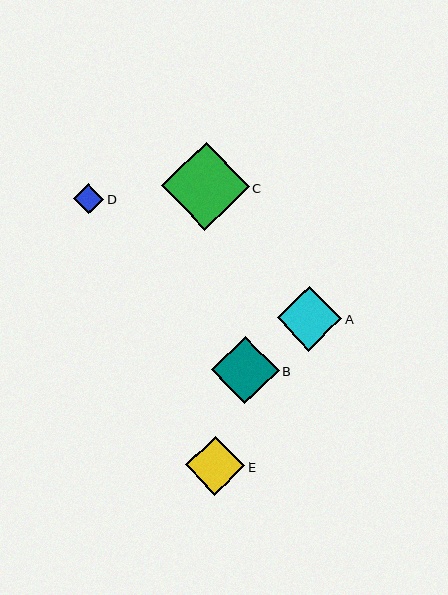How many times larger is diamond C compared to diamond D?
Diamond C is approximately 2.9 times the size of diamond D.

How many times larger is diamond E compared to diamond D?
Diamond E is approximately 2.0 times the size of diamond D.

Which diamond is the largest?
Diamond C is the largest with a size of approximately 88 pixels.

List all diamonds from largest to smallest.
From largest to smallest: C, B, A, E, D.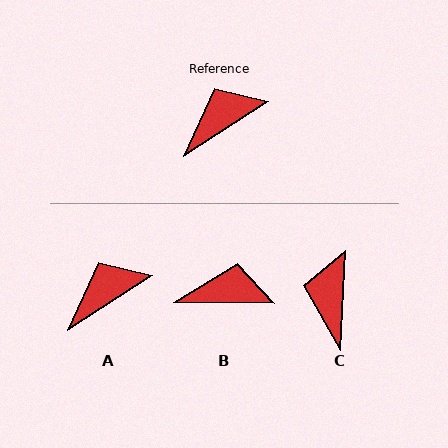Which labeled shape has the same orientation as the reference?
A.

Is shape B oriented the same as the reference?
No, it is off by about 34 degrees.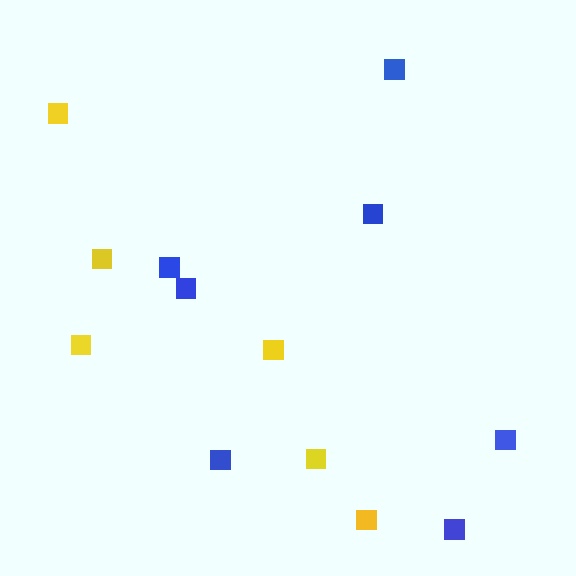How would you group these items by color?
There are 2 groups: one group of yellow squares (6) and one group of blue squares (7).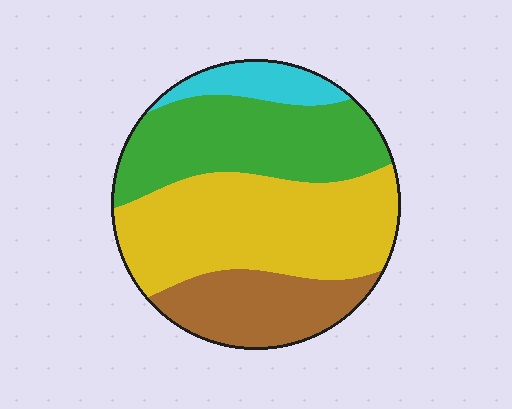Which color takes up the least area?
Cyan, at roughly 10%.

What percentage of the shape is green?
Green covers 31% of the shape.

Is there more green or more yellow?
Yellow.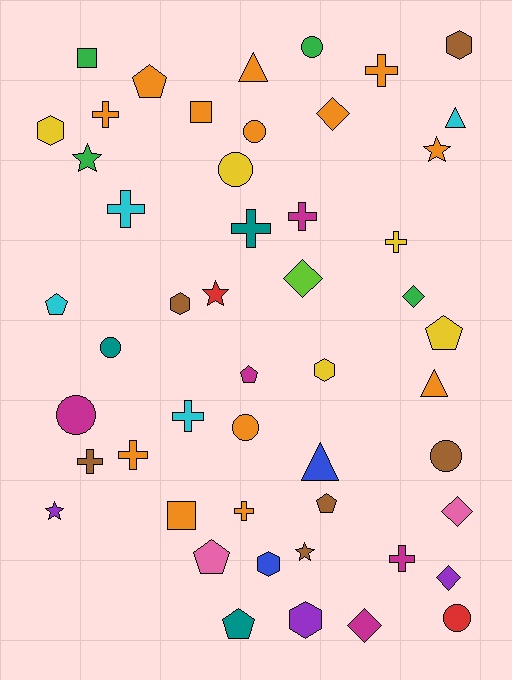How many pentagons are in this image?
There are 7 pentagons.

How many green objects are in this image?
There are 4 green objects.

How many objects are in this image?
There are 50 objects.